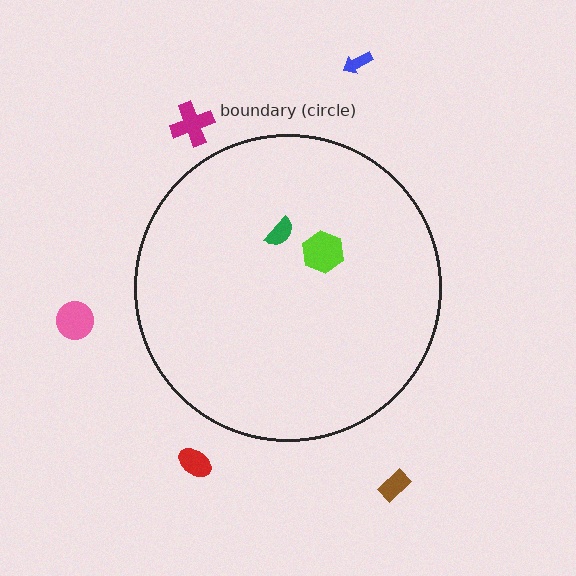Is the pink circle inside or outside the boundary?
Outside.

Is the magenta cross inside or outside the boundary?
Outside.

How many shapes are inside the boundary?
2 inside, 5 outside.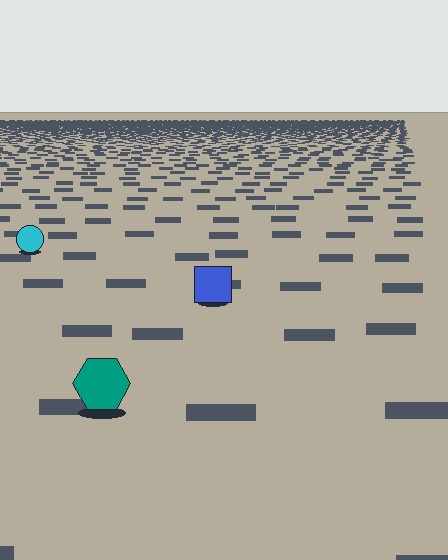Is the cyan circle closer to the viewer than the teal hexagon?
No. The teal hexagon is closer — you can tell from the texture gradient: the ground texture is coarser near it.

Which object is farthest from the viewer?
The cyan circle is farthest from the viewer. It appears smaller and the ground texture around it is denser.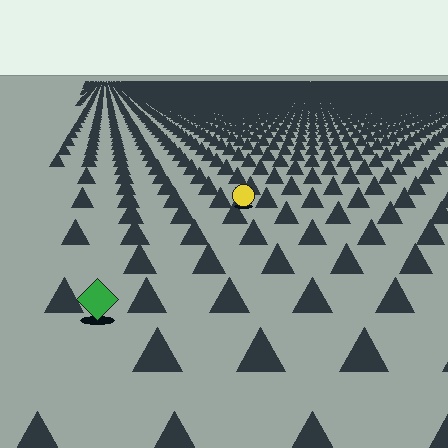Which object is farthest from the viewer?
The yellow circle is farthest from the viewer. It appears smaller and the ground texture around it is denser.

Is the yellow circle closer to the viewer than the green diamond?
No. The green diamond is closer — you can tell from the texture gradient: the ground texture is coarser near it.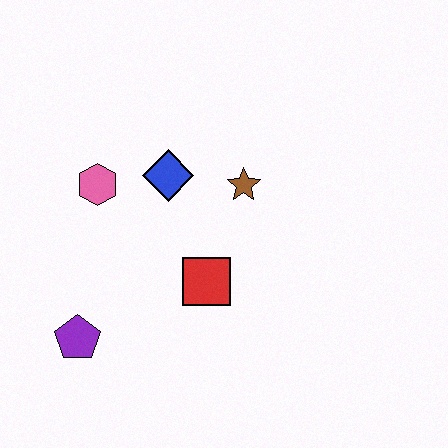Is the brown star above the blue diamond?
No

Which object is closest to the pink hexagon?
The blue diamond is closest to the pink hexagon.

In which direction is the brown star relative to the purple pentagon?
The brown star is to the right of the purple pentagon.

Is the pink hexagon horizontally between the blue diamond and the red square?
No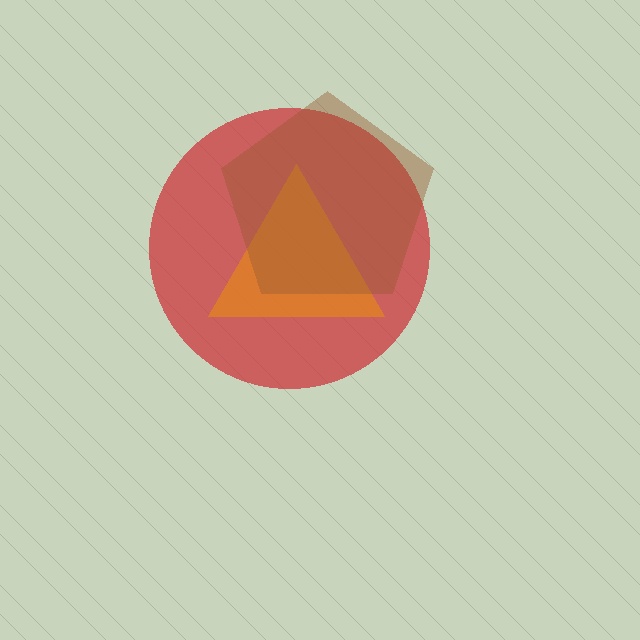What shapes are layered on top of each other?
The layered shapes are: a red circle, an orange triangle, a brown pentagon.